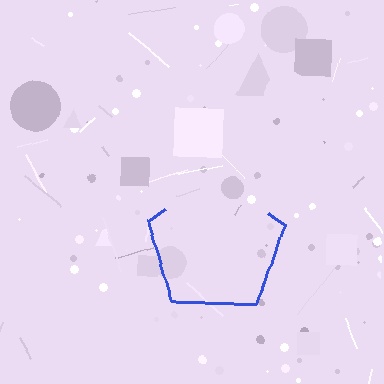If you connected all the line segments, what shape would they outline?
They would outline a pentagon.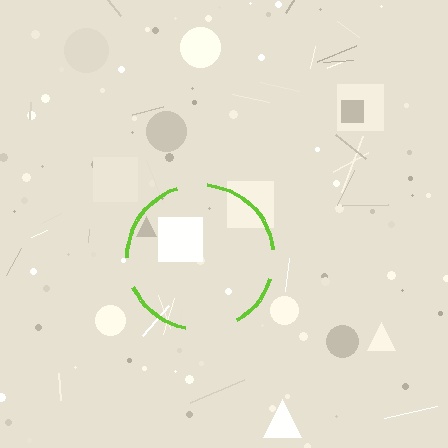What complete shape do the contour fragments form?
The contour fragments form a circle.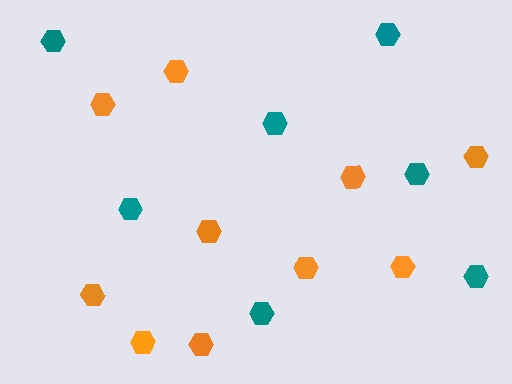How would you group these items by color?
There are 2 groups: one group of orange hexagons (10) and one group of teal hexagons (7).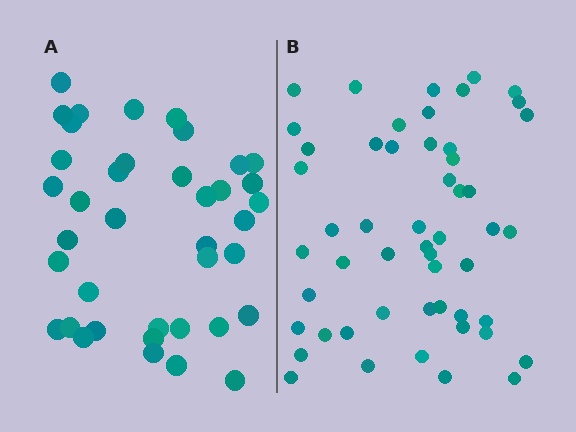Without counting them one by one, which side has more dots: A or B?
Region B (the right region) has more dots.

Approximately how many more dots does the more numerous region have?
Region B has approximately 15 more dots than region A.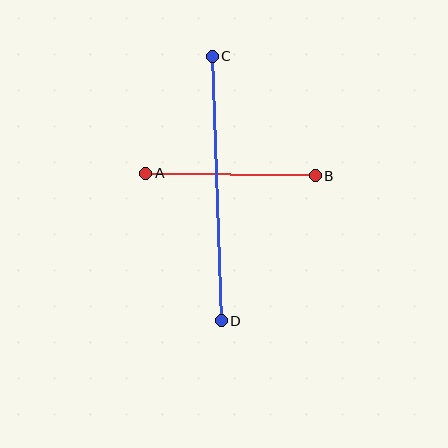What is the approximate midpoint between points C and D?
The midpoint is at approximately (217, 188) pixels.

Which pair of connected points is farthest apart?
Points C and D are farthest apart.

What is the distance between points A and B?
The distance is approximately 170 pixels.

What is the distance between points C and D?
The distance is approximately 265 pixels.